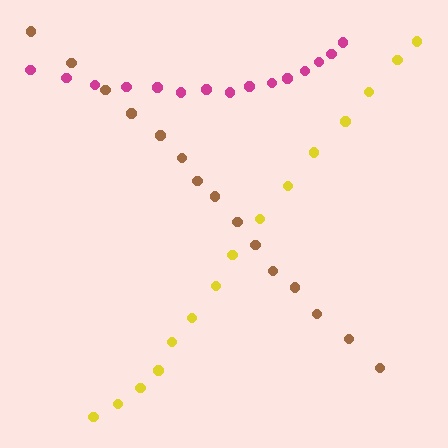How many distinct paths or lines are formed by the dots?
There are 3 distinct paths.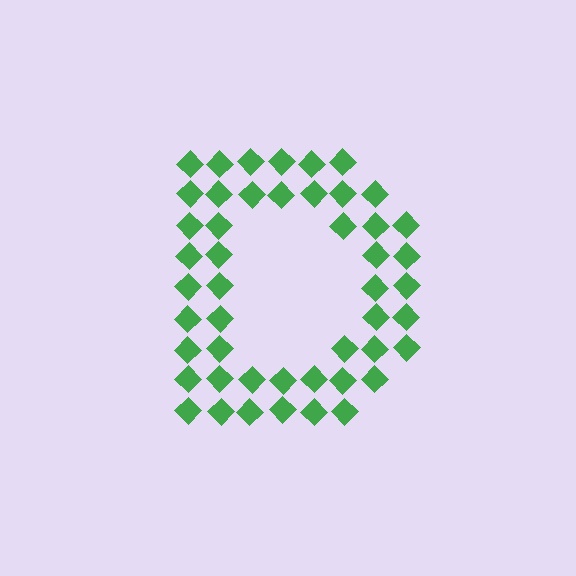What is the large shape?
The large shape is the letter D.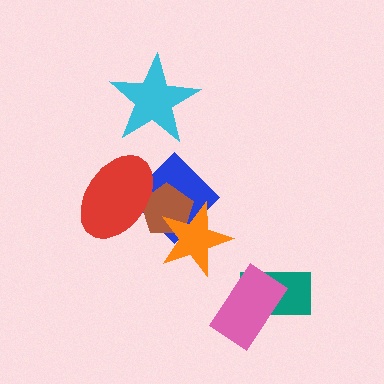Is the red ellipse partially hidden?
No, no other shape covers it.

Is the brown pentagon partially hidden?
Yes, it is partially covered by another shape.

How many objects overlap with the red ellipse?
2 objects overlap with the red ellipse.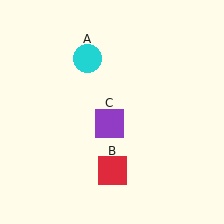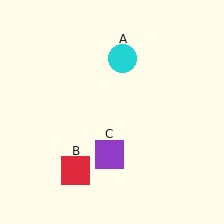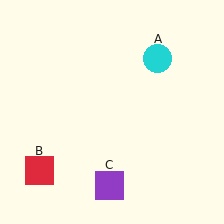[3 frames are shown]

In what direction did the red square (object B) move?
The red square (object B) moved left.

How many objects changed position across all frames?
3 objects changed position: cyan circle (object A), red square (object B), purple square (object C).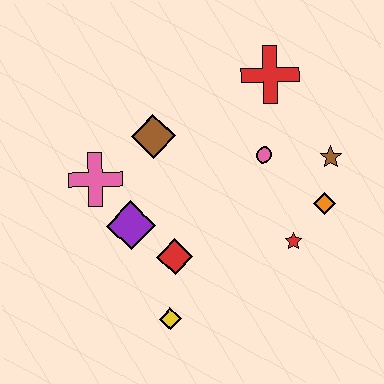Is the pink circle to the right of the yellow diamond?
Yes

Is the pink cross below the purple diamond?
No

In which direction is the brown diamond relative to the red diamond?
The brown diamond is above the red diamond.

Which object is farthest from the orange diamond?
The pink cross is farthest from the orange diamond.